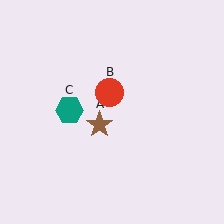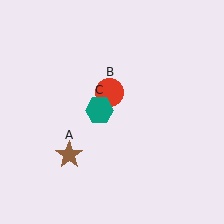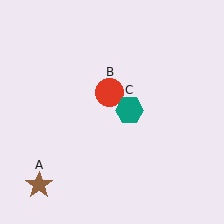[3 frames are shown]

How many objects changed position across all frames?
2 objects changed position: brown star (object A), teal hexagon (object C).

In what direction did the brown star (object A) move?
The brown star (object A) moved down and to the left.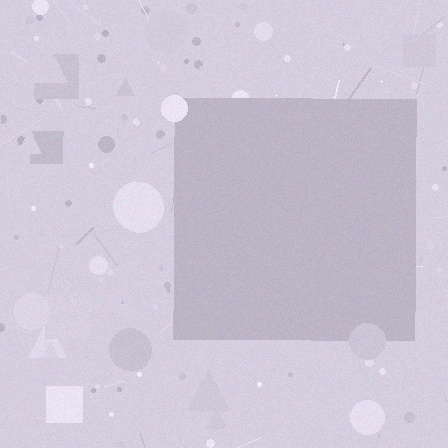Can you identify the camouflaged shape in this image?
The camouflaged shape is a square.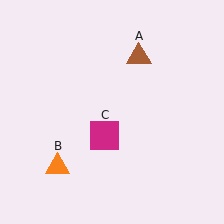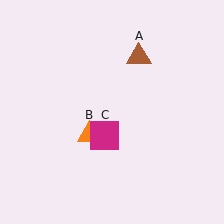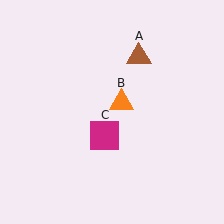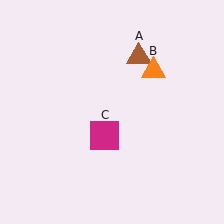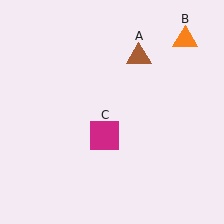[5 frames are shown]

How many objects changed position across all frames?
1 object changed position: orange triangle (object B).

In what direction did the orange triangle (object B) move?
The orange triangle (object B) moved up and to the right.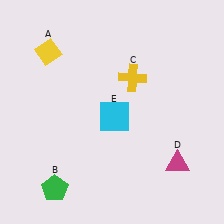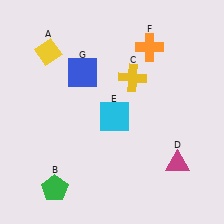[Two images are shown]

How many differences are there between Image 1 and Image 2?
There are 2 differences between the two images.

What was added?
An orange cross (F), a blue square (G) were added in Image 2.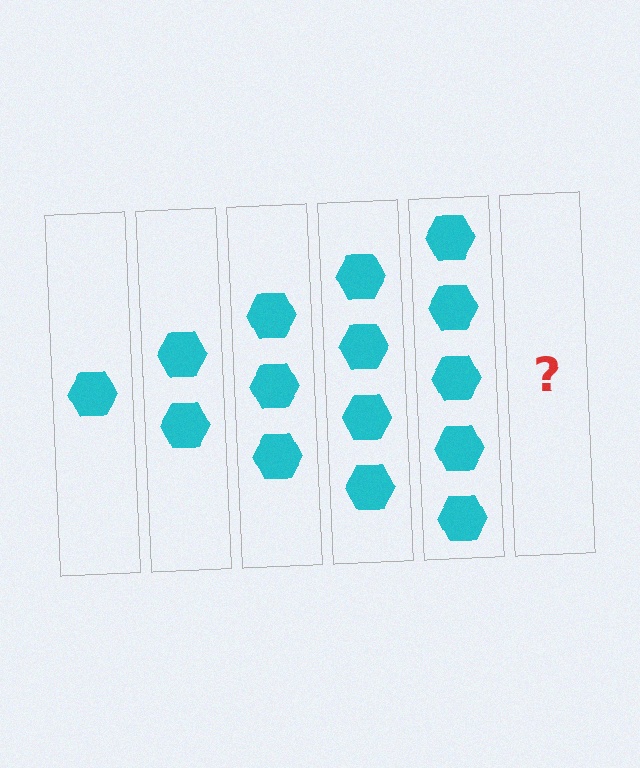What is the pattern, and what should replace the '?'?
The pattern is that each step adds one more hexagon. The '?' should be 6 hexagons.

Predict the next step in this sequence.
The next step is 6 hexagons.